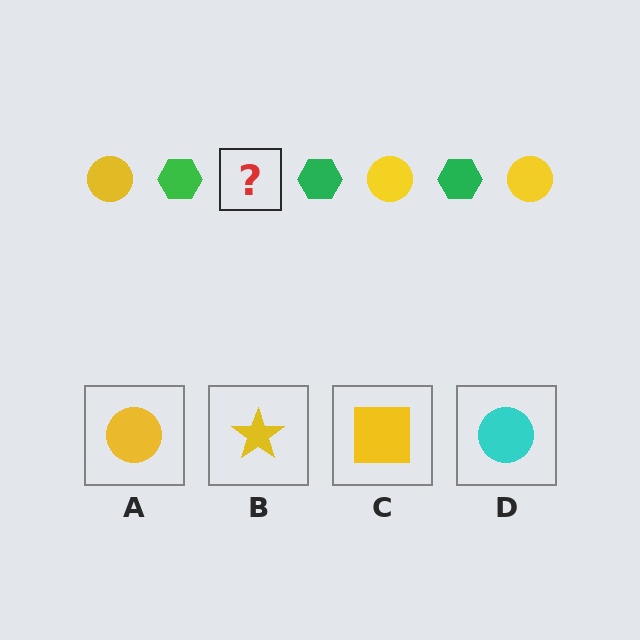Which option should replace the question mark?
Option A.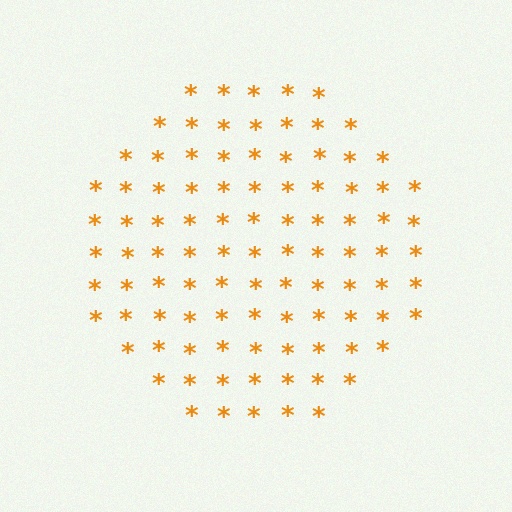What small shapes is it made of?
It is made of small asterisks.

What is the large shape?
The large shape is a circle.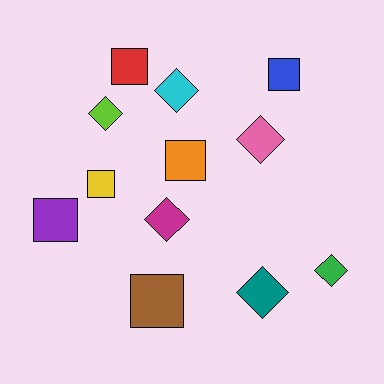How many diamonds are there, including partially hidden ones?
There are 6 diamonds.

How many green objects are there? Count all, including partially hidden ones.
There is 1 green object.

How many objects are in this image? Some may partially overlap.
There are 12 objects.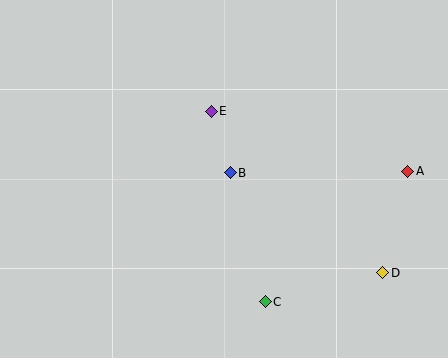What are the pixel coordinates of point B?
Point B is at (230, 173).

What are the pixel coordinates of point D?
Point D is at (383, 273).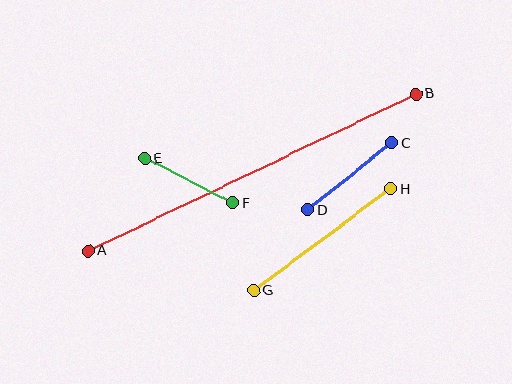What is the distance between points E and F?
The distance is approximately 99 pixels.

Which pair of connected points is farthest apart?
Points A and B are farthest apart.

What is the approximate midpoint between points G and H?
The midpoint is at approximately (322, 240) pixels.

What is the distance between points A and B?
The distance is approximately 364 pixels.